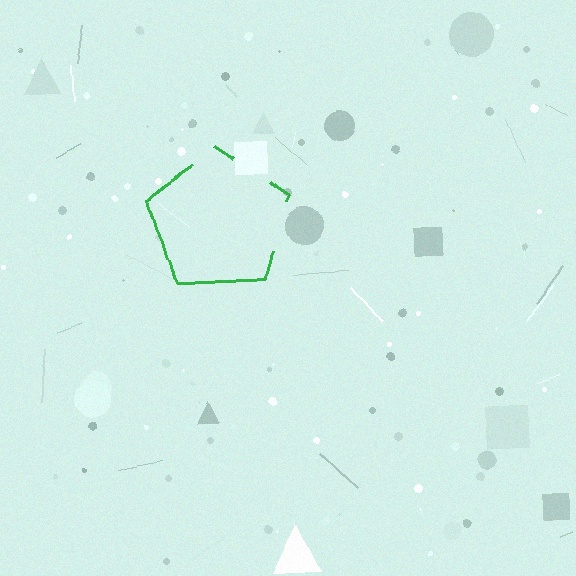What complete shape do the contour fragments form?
The contour fragments form a pentagon.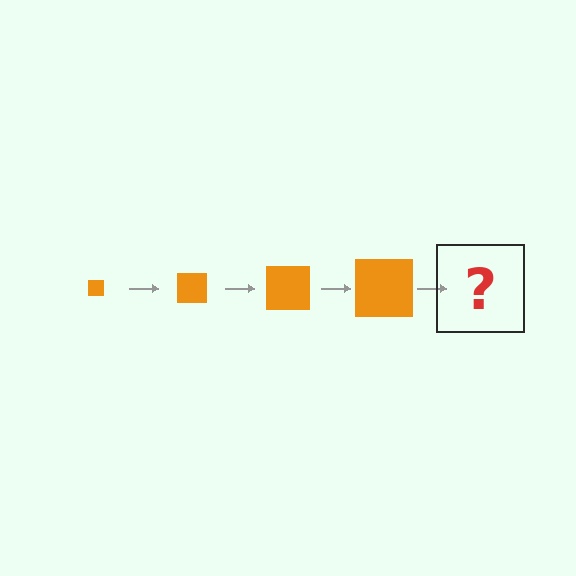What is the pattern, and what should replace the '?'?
The pattern is that the square gets progressively larger each step. The '?' should be an orange square, larger than the previous one.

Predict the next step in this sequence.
The next step is an orange square, larger than the previous one.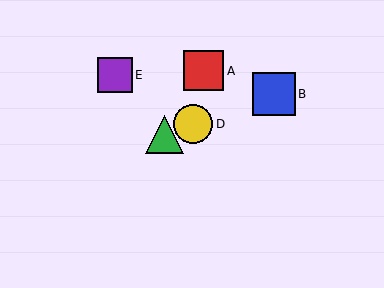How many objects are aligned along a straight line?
3 objects (B, C, D) are aligned along a straight line.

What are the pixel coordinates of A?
Object A is at (204, 71).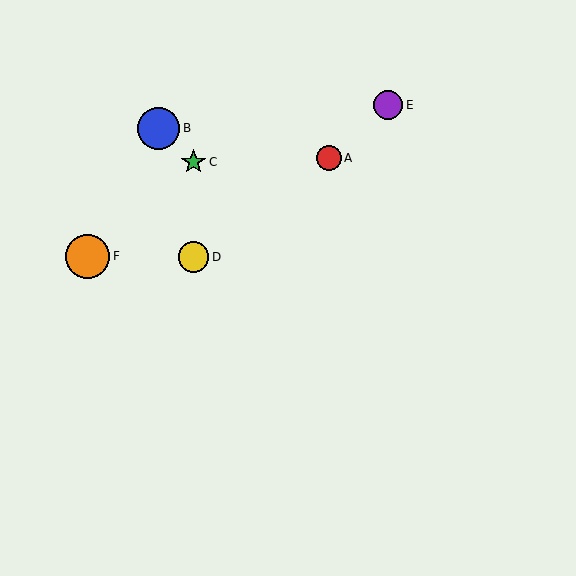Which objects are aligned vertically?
Objects C, D are aligned vertically.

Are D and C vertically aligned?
Yes, both are at x≈193.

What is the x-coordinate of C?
Object C is at x≈193.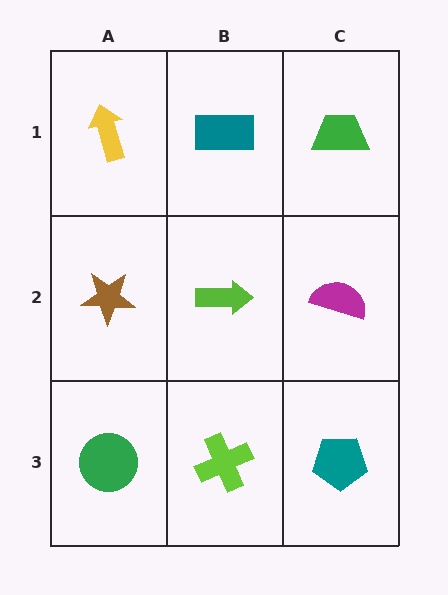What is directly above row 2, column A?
A yellow arrow.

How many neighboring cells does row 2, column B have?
4.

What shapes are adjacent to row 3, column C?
A magenta semicircle (row 2, column C), a lime cross (row 3, column B).